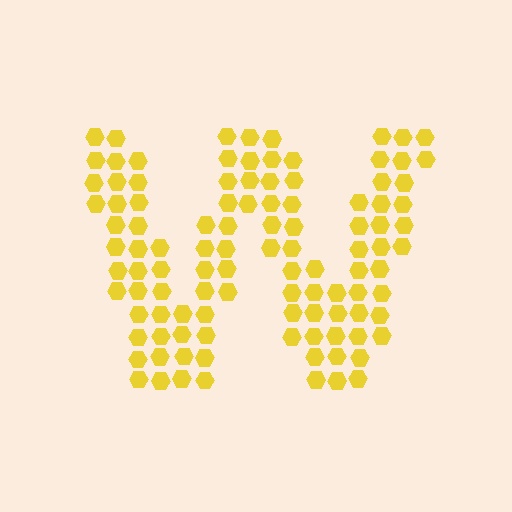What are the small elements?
The small elements are hexagons.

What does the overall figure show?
The overall figure shows the letter W.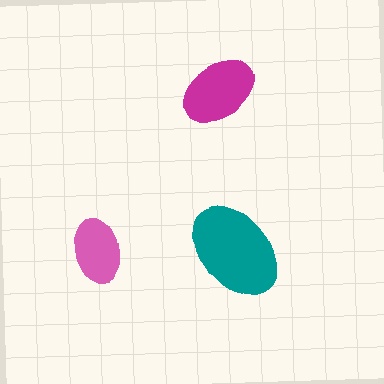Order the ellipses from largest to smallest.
the teal one, the magenta one, the pink one.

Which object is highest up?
The magenta ellipse is topmost.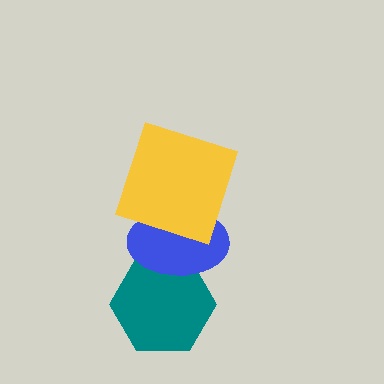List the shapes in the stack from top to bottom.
From top to bottom: the yellow square, the blue ellipse, the teal hexagon.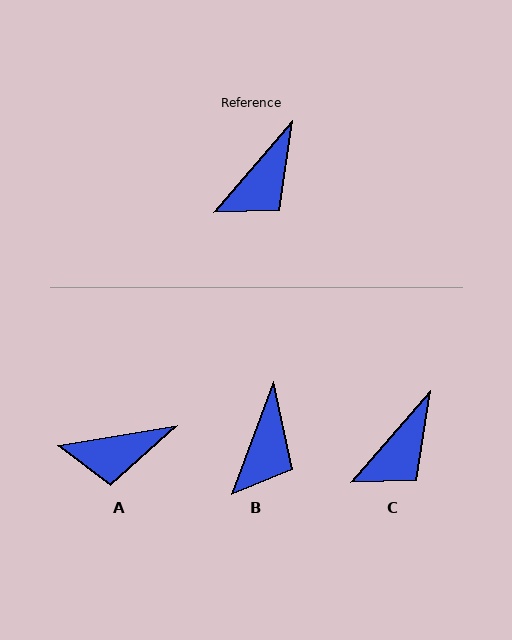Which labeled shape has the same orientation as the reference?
C.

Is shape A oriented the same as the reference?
No, it is off by about 40 degrees.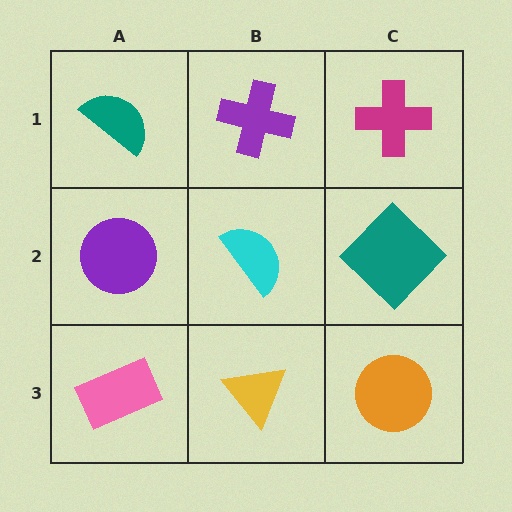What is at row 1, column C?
A magenta cross.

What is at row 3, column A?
A pink rectangle.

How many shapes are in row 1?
3 shapes.